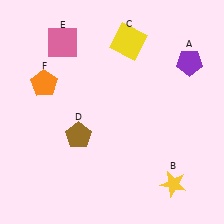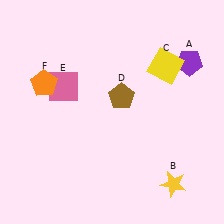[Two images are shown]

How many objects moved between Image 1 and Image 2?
3 objects moved between the two images.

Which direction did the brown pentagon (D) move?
The brown pentagon (D) moved right.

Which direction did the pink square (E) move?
The pink square (E) moved down.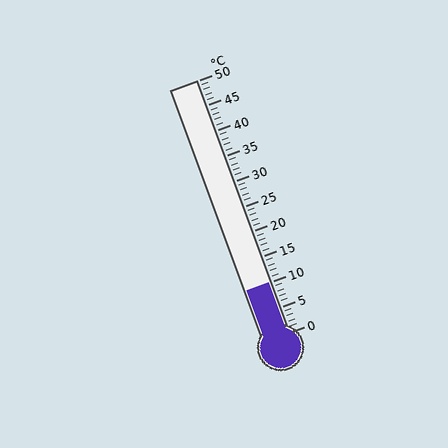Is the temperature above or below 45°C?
The temperature is below 45°C.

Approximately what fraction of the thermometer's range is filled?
The thermometer is filled to approximately 20% of its range.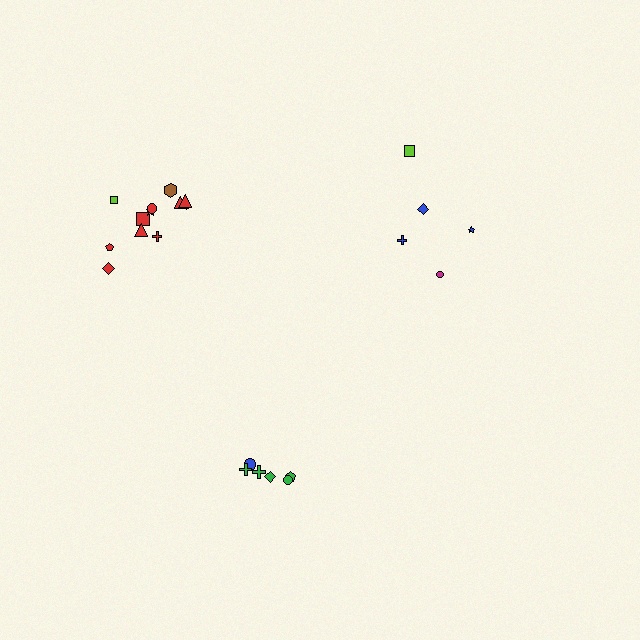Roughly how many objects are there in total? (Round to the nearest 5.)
Roughly 25 objects in total.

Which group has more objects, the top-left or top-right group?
The top-left group.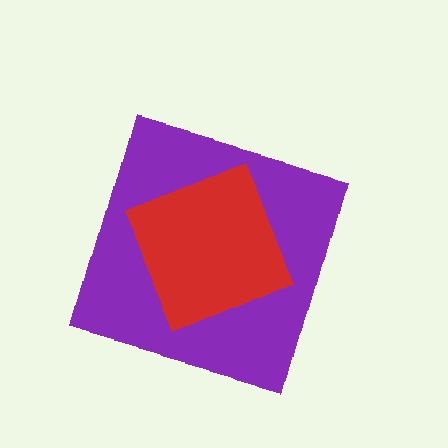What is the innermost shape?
The red square.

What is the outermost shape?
The purple diamond.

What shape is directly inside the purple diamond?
The red square.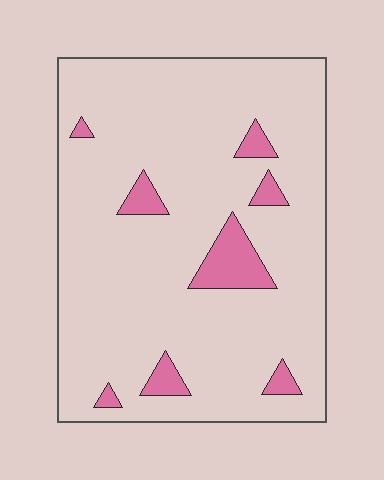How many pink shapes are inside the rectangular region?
8.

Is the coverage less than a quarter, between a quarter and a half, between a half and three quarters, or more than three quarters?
Less than a quarter.